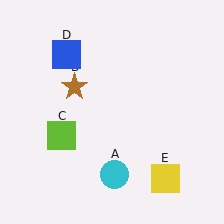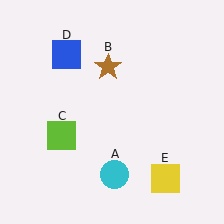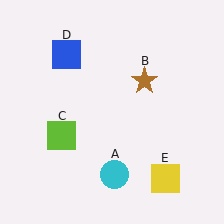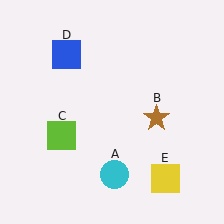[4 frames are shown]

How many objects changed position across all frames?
1 object changed position: brown star (object B).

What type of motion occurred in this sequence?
The brown star (object B) rotated clockwise around the center of the scene.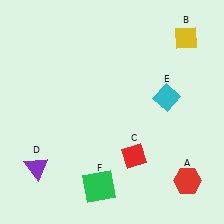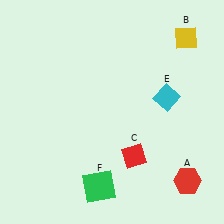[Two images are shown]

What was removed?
The purple triangle (D) was removed in Image 2.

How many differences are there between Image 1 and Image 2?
There is 1 difference between the two images.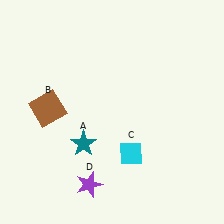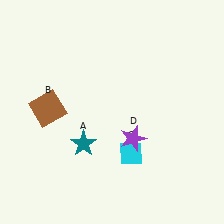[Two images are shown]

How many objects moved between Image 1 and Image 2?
1 object moved between the two images.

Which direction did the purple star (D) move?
The purple star (D) moved up.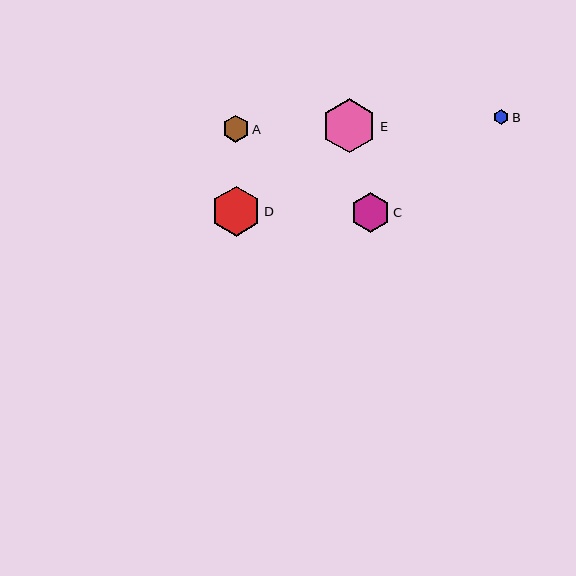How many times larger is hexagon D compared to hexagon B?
Hexagon D is approximately 3.3 times the size of hexagon B.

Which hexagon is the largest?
Hexagon E is the largest with a size of approximately 54 pixels.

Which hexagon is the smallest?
Hexagon B is the smallest with a size of approximately 15 pixels.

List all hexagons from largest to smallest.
From largest to smallest: E, D, C, A, B.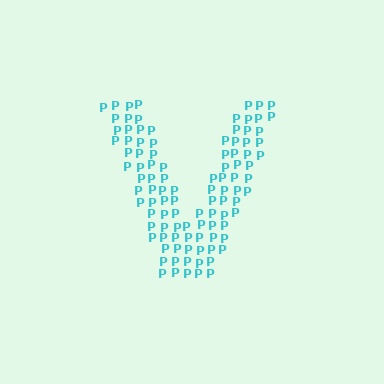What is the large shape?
The large shape is the letter V.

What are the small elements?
The small elements are letter P's.